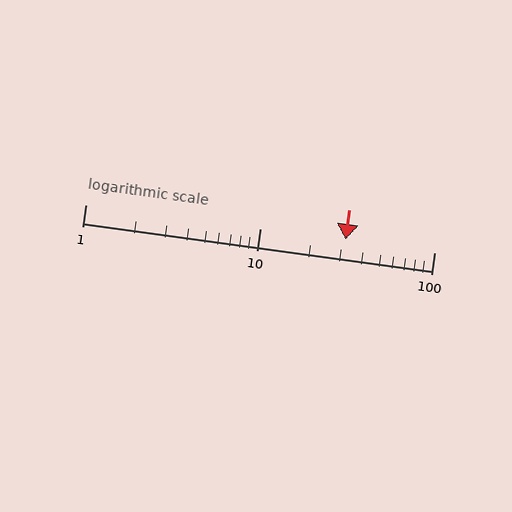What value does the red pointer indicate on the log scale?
The pointer indicates approximately 31.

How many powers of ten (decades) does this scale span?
The scale spans 2 decades, from 1 to 100.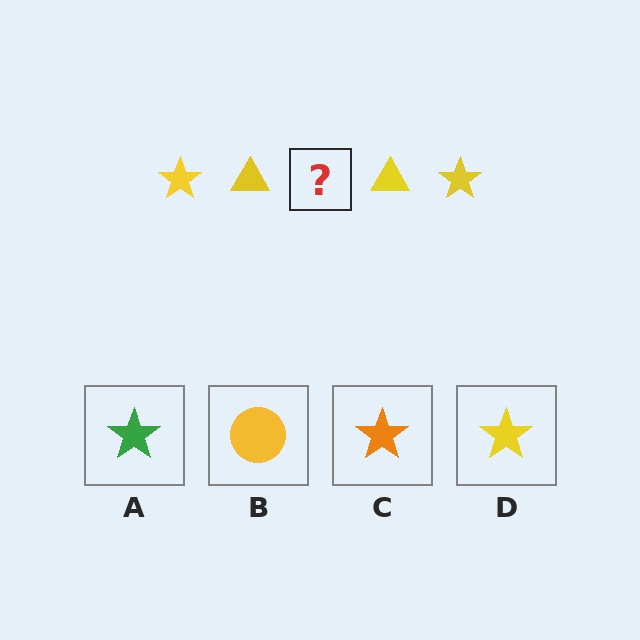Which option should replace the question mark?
Option D.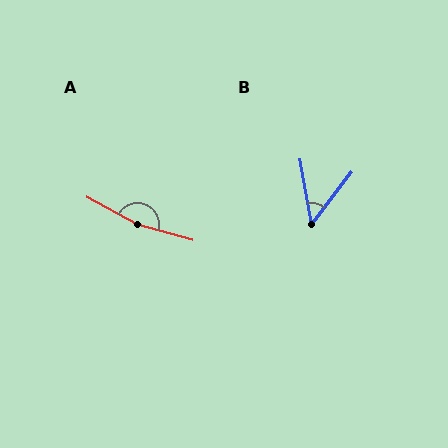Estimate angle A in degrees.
Approximately 167 degrees.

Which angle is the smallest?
B, at approximately 47 degrees.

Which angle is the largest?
A, at approximately 167 degrees.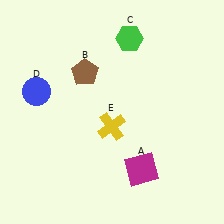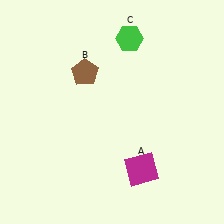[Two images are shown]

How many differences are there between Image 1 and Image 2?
There are 2 differences between the two images.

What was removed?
The yellow cross (E), the blue circle (D) were removed in Image 2.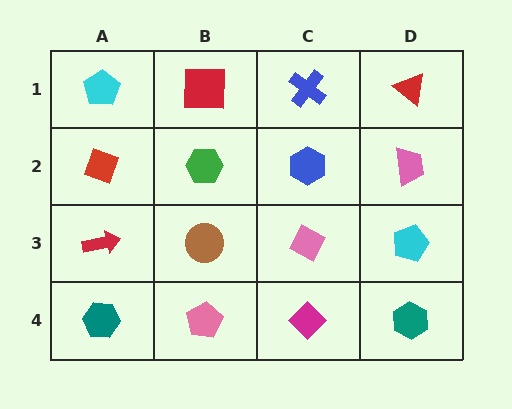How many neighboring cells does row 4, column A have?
2.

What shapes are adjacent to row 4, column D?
A cyan pentagon (row 3, column D), a magenta diamond (row 4, column C).